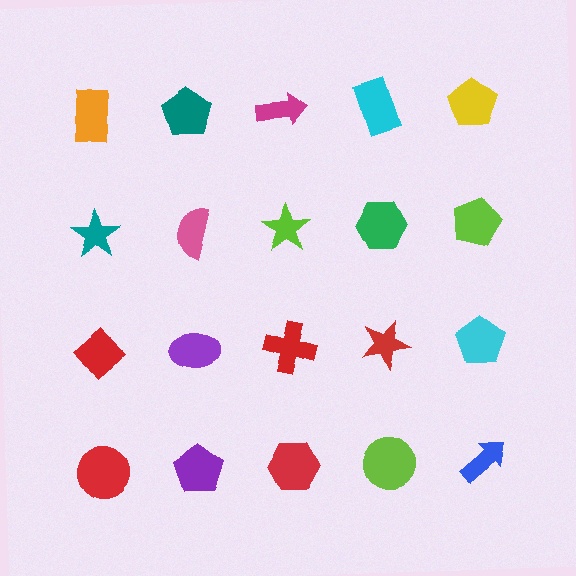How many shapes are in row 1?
5 shapes.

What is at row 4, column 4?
A lime circle.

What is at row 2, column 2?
A pink semicircle.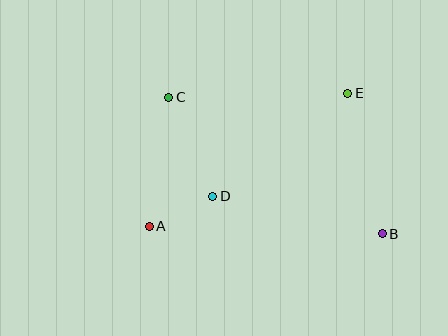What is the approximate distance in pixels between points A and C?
The distance between A and C is approximately 130 pixels.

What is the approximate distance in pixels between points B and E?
The distance between B and E is approximately 145 pixels.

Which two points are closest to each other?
Points A and D are closest to each other.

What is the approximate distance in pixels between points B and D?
The distance between B and D is approximately 173 pixels.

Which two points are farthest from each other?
Points B and C are farthest from each other.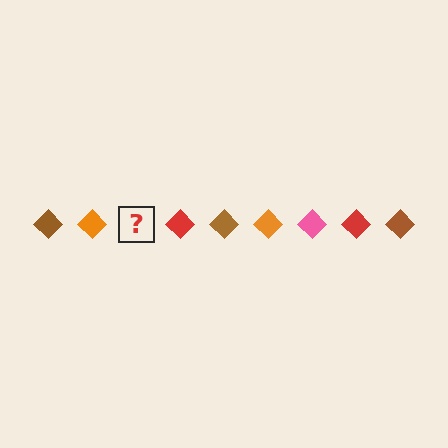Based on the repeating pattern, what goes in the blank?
The blank should be a pink diamond.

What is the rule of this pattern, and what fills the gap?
The rule is that the pattern cycles through brown, orange, pink, red diamonds. The gap should be filled with a pink diamond.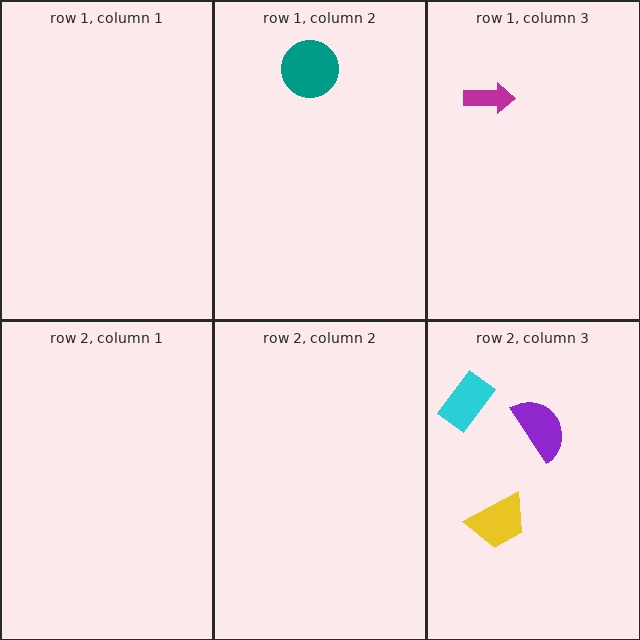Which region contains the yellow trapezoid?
The row 2, column 3 region.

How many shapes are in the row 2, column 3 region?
3.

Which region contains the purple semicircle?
The row 2, column 3 region.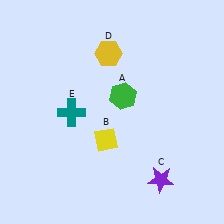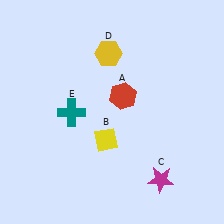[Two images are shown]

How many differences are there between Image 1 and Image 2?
There are 2 differences between the two images.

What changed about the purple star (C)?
In Image 1, C is purple. In Image 2, it changed to magenta.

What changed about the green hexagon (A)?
In Image 1, A is green. In Image 2, it changed to red.